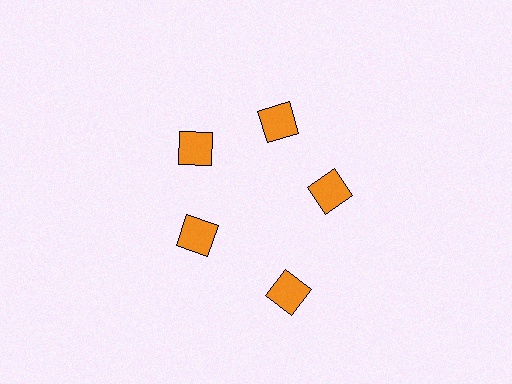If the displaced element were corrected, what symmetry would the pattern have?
It would have 5-fold rotational symmetry — the pattern would map onto itself every 72 degrees.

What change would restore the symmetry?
The symmetry would be restored by moving it inward, back onto the ring so that all 5 diamonds sit at equal angles and equal distance from the center.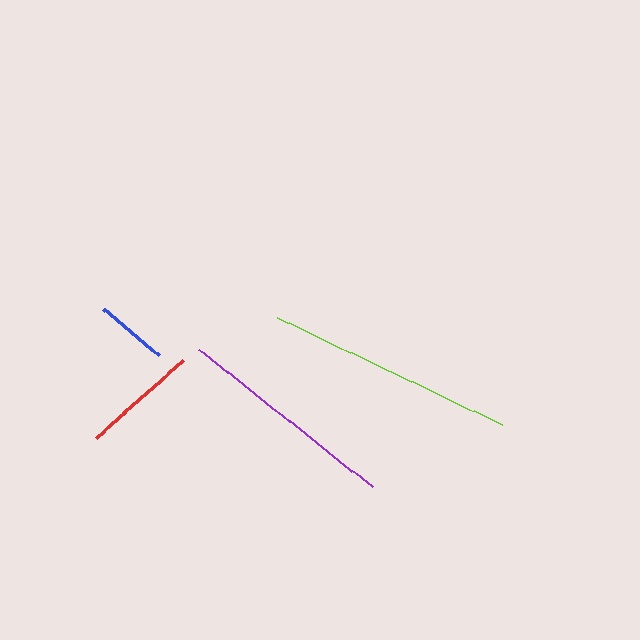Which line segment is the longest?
The lime line is the longest at approximately 248 pixels.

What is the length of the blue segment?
The blue segment is approximately 72 pixels long.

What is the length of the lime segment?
The lime segment is approximately 248 pixels long.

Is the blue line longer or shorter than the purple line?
The purple line is longer than the blue line.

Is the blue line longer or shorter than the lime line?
The lime line is longer than the blue line.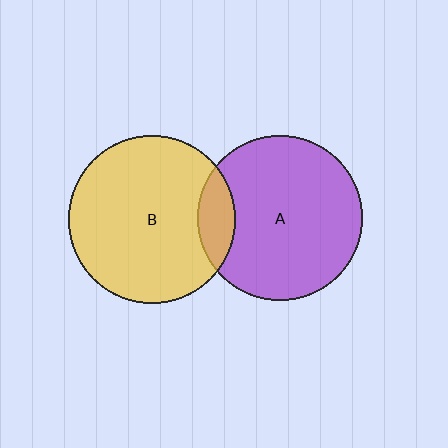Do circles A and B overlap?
Yes.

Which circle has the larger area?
Circle B (yellow).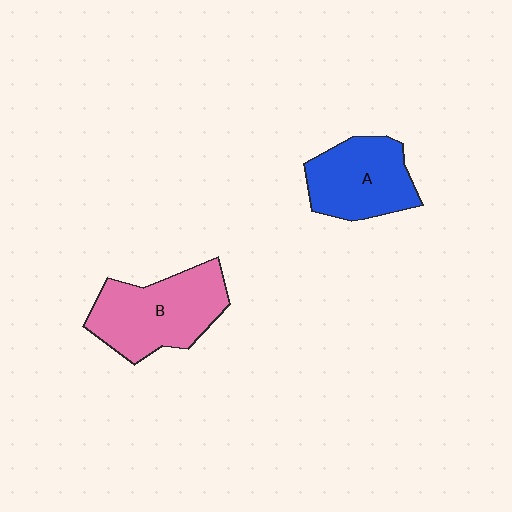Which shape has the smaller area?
Shape A (blue).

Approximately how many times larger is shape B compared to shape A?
Approximately 1.2 times.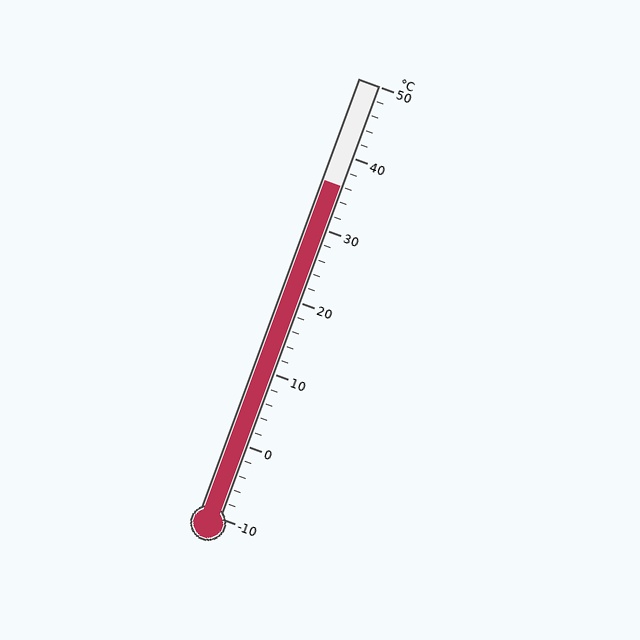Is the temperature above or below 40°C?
The temperature is below 40°C.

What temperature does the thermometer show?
The thermometer shows approximately 36°C.